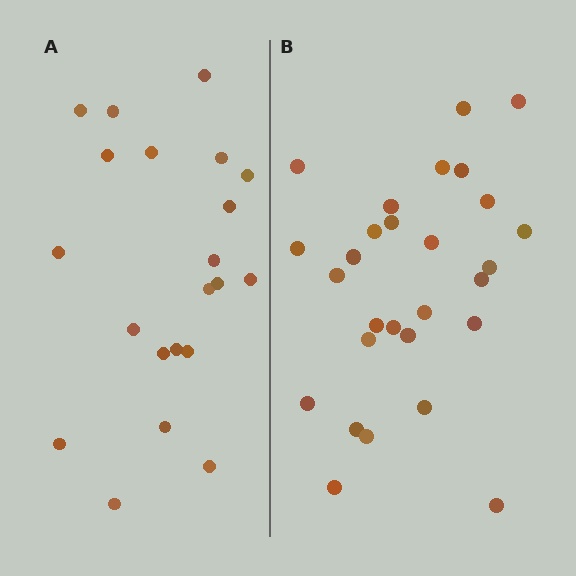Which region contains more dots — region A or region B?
Region B (the right region) has more dots.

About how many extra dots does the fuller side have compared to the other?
Region B has roughly 8 or so more dots than region A.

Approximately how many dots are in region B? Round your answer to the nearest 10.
About 30 dots. (The exact count is 28, which rounds to 30.)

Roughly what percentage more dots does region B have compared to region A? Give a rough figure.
About 35% more.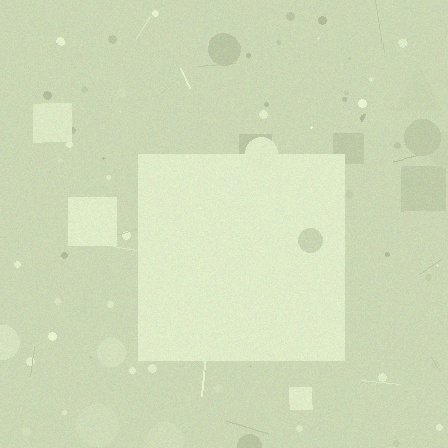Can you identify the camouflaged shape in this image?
The camouflaged shape is a square.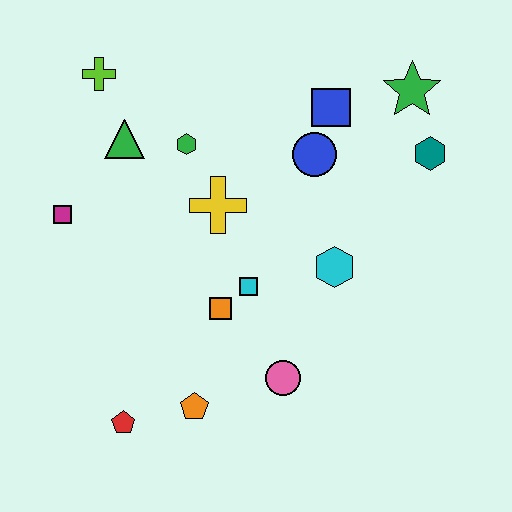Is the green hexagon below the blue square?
Yes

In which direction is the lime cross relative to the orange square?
The lime cross is above the orange square.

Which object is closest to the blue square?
The blue circle is closest to the blue square.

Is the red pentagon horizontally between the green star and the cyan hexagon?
No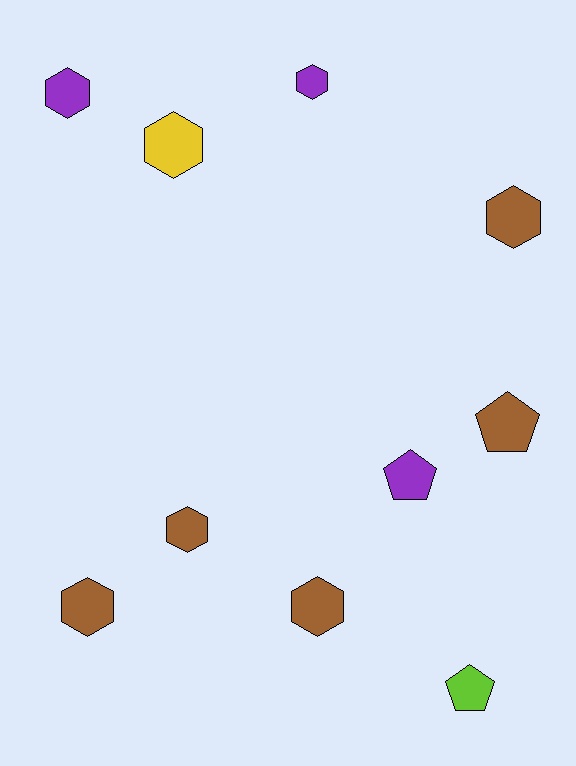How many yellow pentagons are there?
There are no yellow pentagons.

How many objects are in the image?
There are 10 objects.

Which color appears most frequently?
Brown, with 5 objects.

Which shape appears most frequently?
Hexagon, with 7 objects.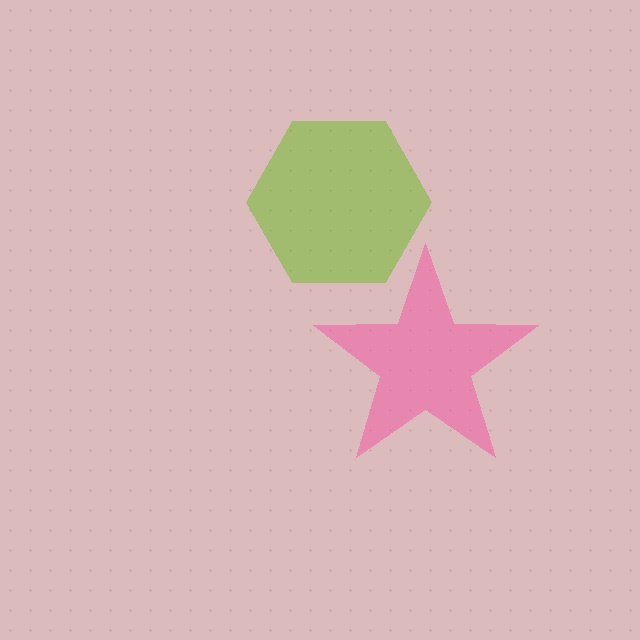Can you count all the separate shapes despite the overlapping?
Yes, there are 2 separate shapes.